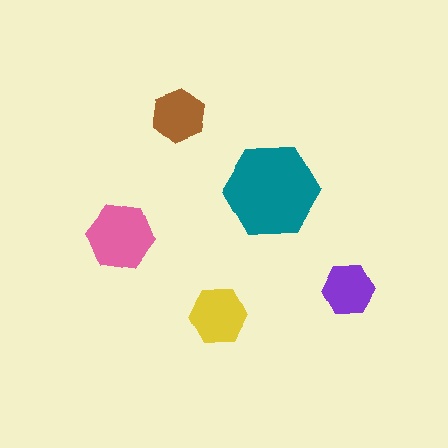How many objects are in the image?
There are 5 objects in the image.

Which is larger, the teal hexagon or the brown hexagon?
The teal one.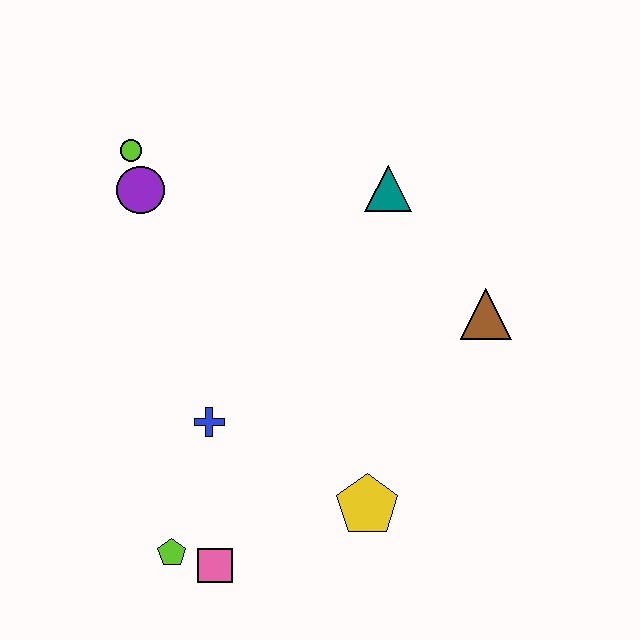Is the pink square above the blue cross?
No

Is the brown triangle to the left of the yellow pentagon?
No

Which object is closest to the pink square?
The lime pentagon is closest to the pink square.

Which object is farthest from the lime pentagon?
The teal triangle is farthest from the lime pentagon.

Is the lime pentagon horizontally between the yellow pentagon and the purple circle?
Yes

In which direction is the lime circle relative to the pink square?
The lime circle is above the pink square.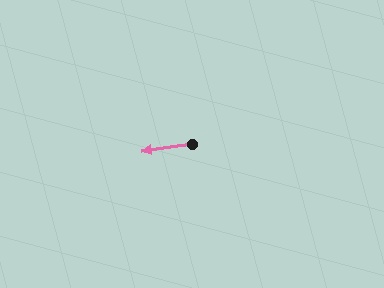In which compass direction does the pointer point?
West.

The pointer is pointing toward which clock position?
Roughly 9 o'clock.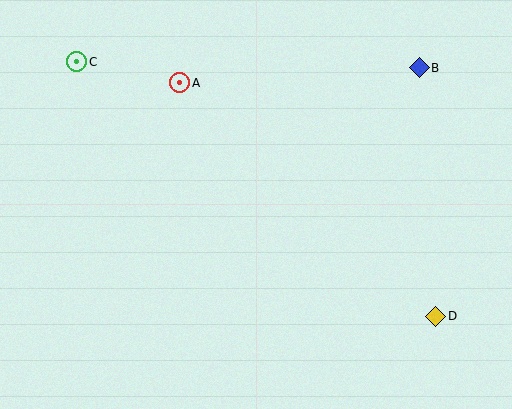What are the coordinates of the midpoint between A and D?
The midpoint between A and D is at (308, 199).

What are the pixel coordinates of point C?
Point C is at (77, 62).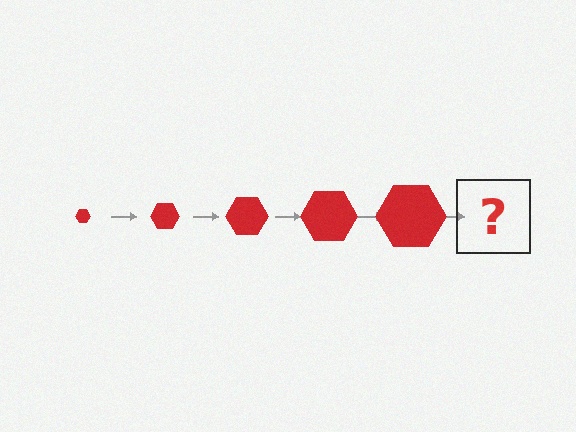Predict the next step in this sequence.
The next step is a red hexagon, larger than the previous one.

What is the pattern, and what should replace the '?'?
The pattern is that the hexagon gets progressively larger each step. The '?' should be a red hexagon, larger than the previous one.